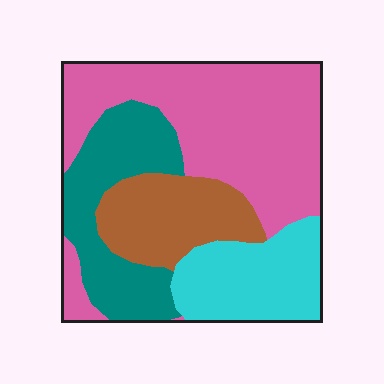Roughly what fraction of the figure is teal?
Teal covers 22% of the figure.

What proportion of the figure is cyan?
Cyan covers 18% of the figure.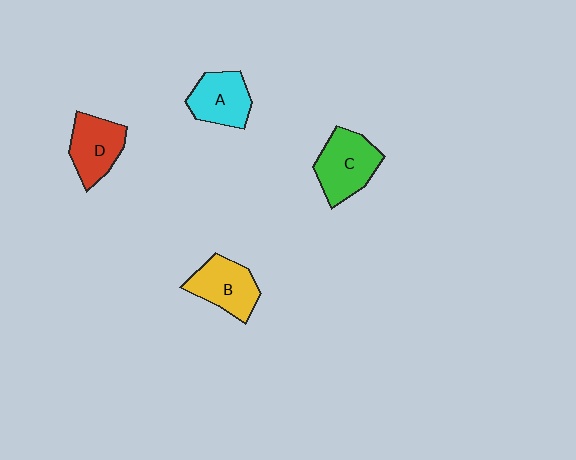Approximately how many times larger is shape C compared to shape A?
Approximately 1.2 times.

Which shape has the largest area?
Shape C (green).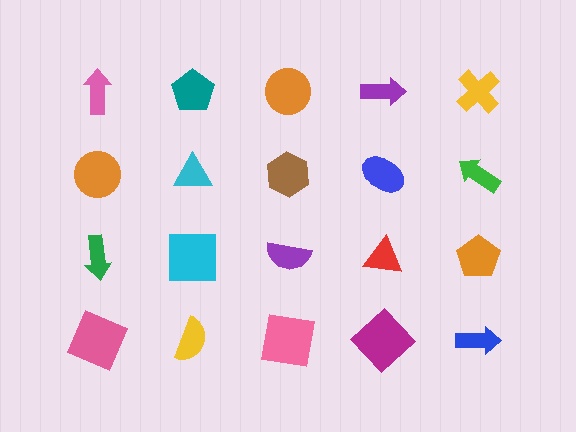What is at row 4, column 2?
A yellow semicircle.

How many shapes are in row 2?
5 shapes.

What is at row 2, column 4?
A blue ellipse.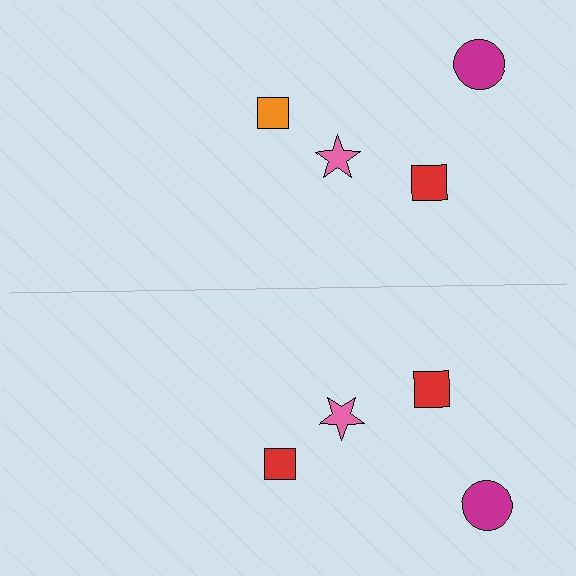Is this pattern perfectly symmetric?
No, the pattern is not perfectly symmetric. The red square on the bottom side breaks the symmetry — its mirror counterpart is orange.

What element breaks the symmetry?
The red square on the bottom side breaks the symmetry — its mirror counterpart is orange.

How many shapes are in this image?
There are 8 shapes in this image.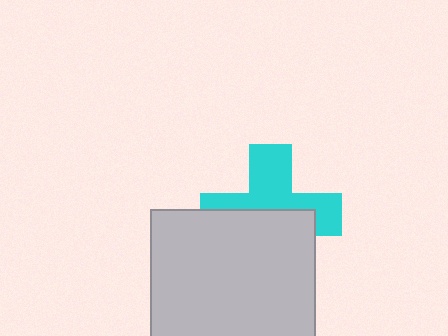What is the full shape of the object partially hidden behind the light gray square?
The partially hidden object is a cyan cross.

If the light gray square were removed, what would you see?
You would see the complete cyan cross.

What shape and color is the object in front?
The object in front is a light gray square.